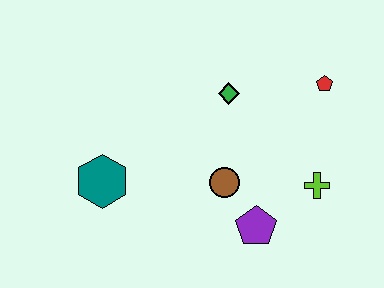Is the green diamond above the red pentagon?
No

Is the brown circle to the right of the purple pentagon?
No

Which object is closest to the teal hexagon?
The brown circle is closest to the teal hexagon.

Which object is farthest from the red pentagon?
The teal hexagon is farthest from the red pentagon.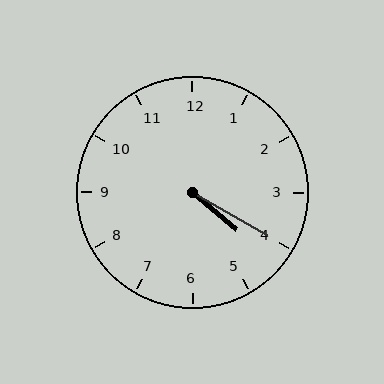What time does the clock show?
4:20.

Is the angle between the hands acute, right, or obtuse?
It is acute.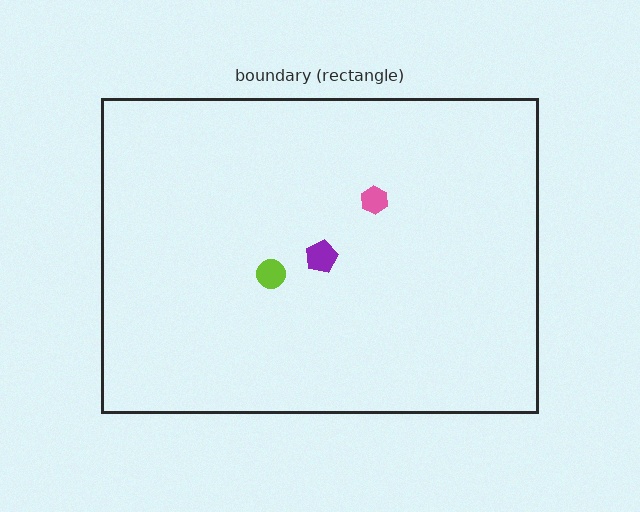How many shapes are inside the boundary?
3 inside, 0 outside.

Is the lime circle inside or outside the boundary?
Inside.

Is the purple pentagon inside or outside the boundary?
Inside.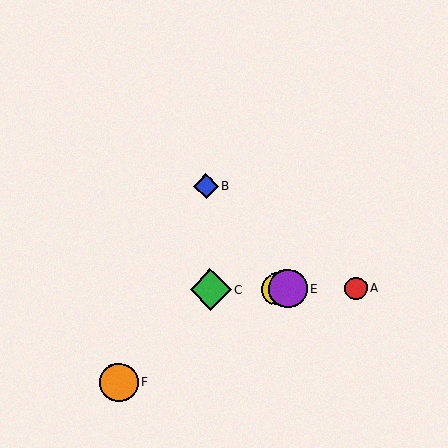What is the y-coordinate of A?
Object A is at y≈288.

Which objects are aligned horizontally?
Objects A, C, D, E are aligned horizontally.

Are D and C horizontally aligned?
Yes, both are at y≈289.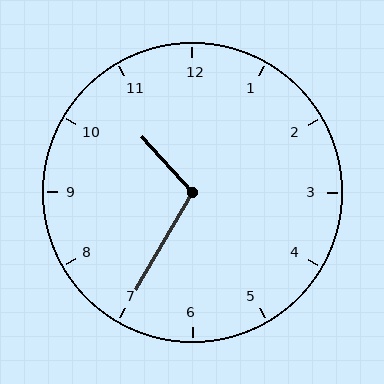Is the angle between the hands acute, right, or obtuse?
It is obtuse.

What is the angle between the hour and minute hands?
Approximately 108 degrees.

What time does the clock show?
10:35.